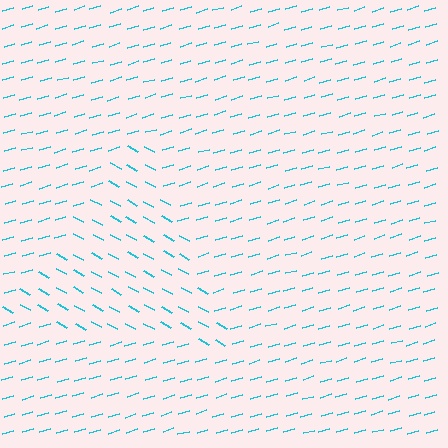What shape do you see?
I see a triangle.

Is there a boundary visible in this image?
Yes, there is a texture boundary formed by a change in line orientation.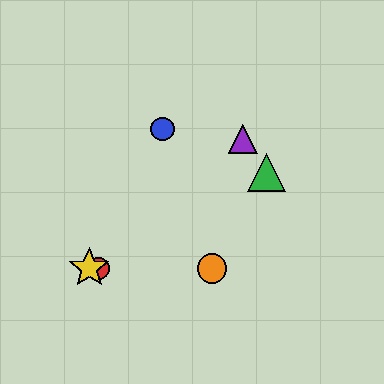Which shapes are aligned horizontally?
The red circle, the yellow star, the orange circle are aligned horizontally.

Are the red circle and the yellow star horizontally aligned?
Yes, both are at y≈268.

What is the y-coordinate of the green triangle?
The green triangle is at y≈173.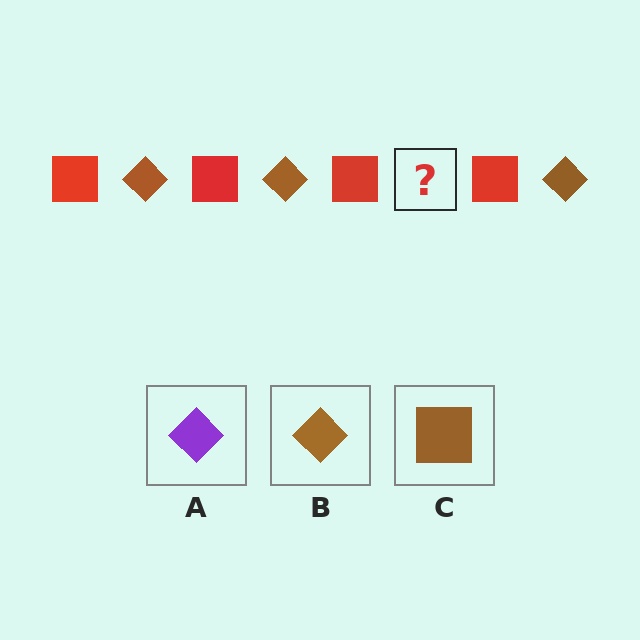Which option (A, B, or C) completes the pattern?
B.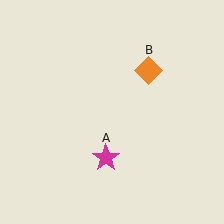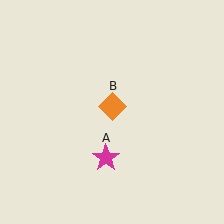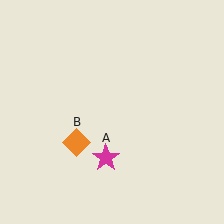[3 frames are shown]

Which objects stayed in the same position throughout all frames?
Magenta star (object A) remained stationary.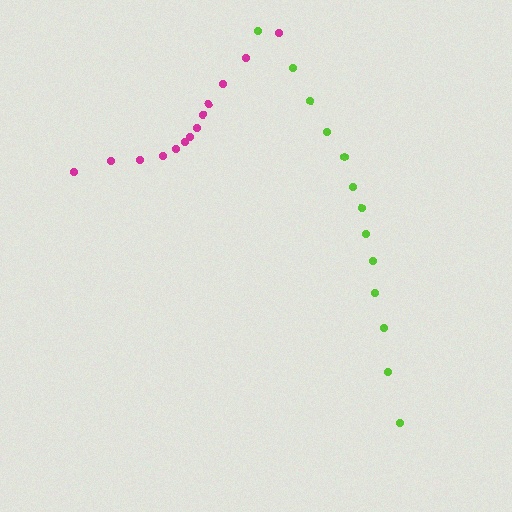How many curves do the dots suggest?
There are 2 distinct paths.